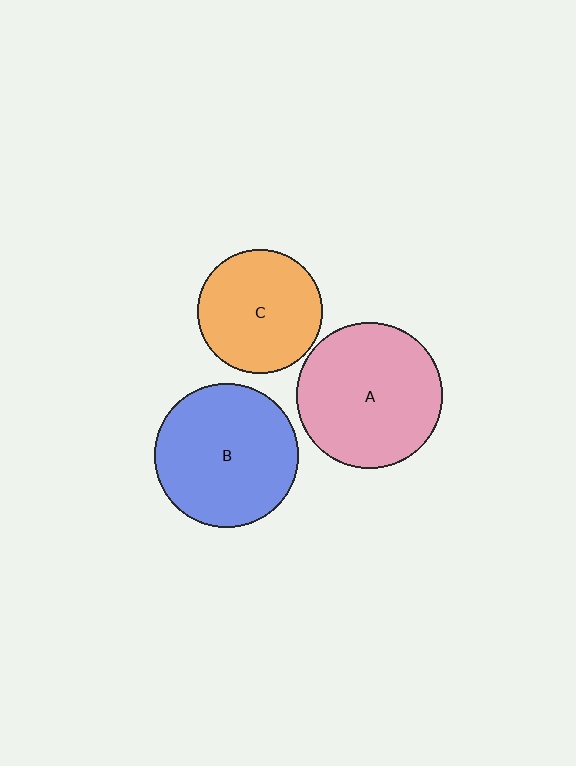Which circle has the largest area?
Circle A (pink).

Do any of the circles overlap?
No, none of the circles overlap.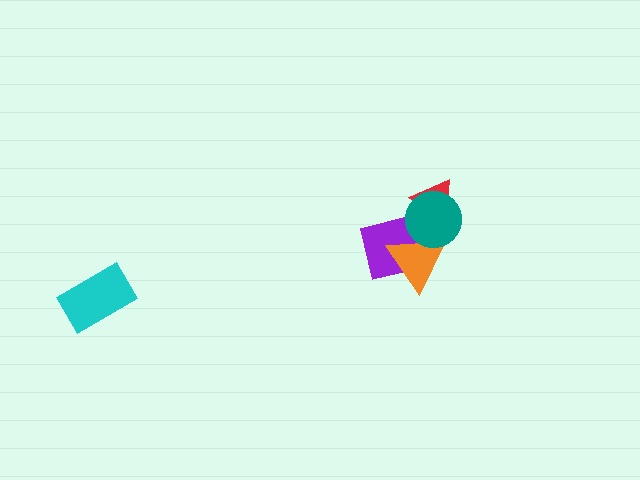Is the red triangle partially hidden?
Yes, it is partially covered by another shape.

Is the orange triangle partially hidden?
Yes, it is partially covered by another shape.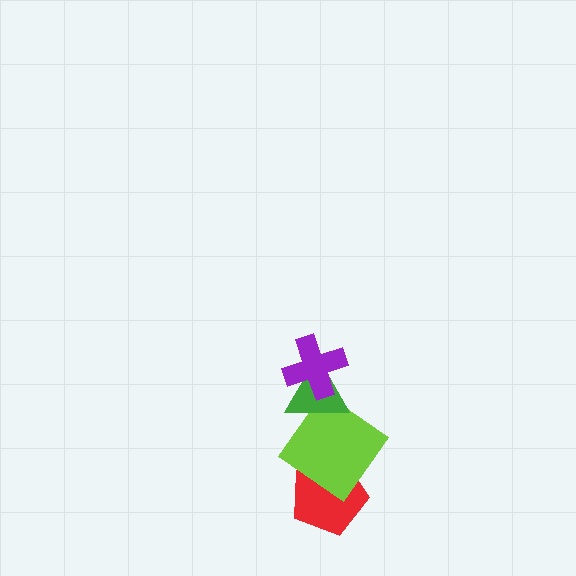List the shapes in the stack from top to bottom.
From top to bottom: the purple cross, the green triangle, the lime diamond, the red pentagon.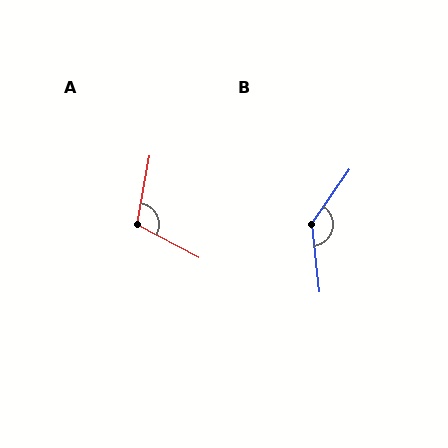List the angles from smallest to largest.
A (107°), B (139°).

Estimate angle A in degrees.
Approximately 107 degrees.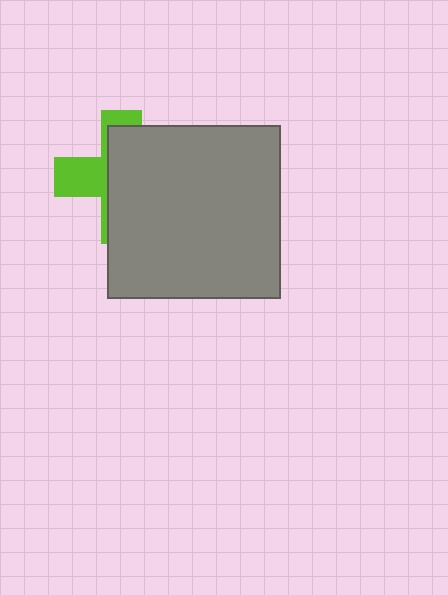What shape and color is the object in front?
The object in front is a gray square.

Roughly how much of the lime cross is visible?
A small part of it is visible (roughly 36%).